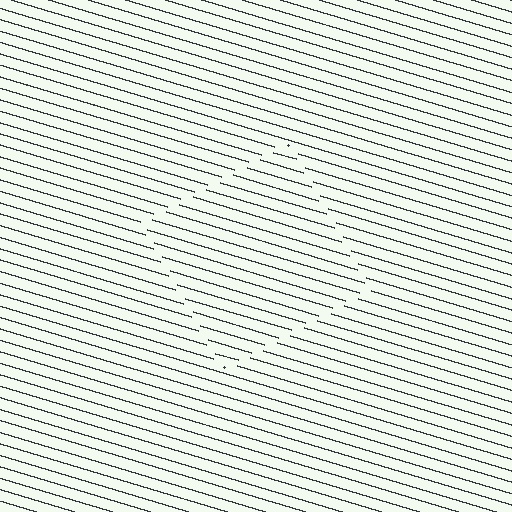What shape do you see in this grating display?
An illusory square. The interior of the shape contains the same grating, shifted by half a period — the contour is defined by the phase discontinuity where line-ends from the inner and outer gratings abut.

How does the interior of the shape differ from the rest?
The interior of the shape contains the same grating, shifted by half a period — the contour is defined by the phase discontinuity where line-ends from the inner and outer gratings abut.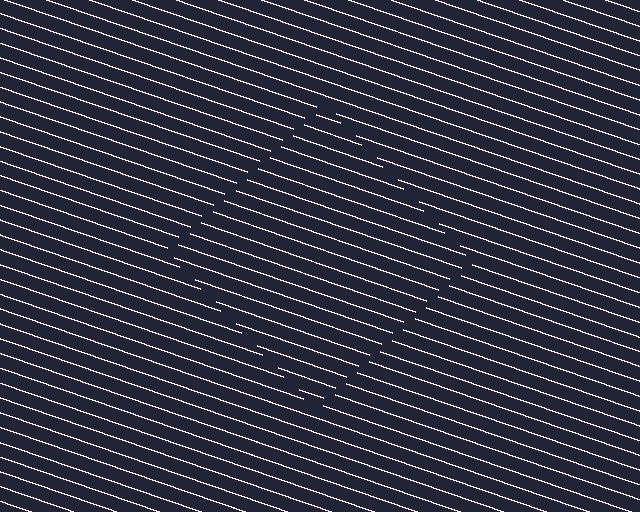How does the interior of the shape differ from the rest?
The interior of the shape contains the same grating, shifted by half a period — the contour is defined by the phase discontinuity where line-ends from the inner and outer gratings abut.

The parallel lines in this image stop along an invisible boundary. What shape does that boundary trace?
An illusory square. The interior of the shape contains the same grating, shifted by half a period — the contour is defined by the phase discontinuity where line-ends from the inner and outer gratings abut.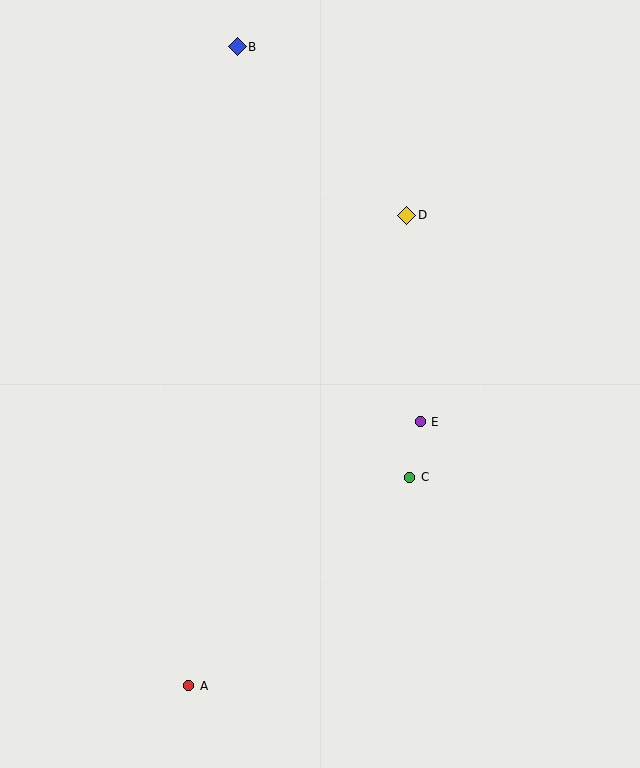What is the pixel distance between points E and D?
The distance between E and D is 207 pixels.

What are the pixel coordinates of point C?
Point C is at (410, 477).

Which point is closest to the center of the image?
Point E at (420, 422) is closest to the center.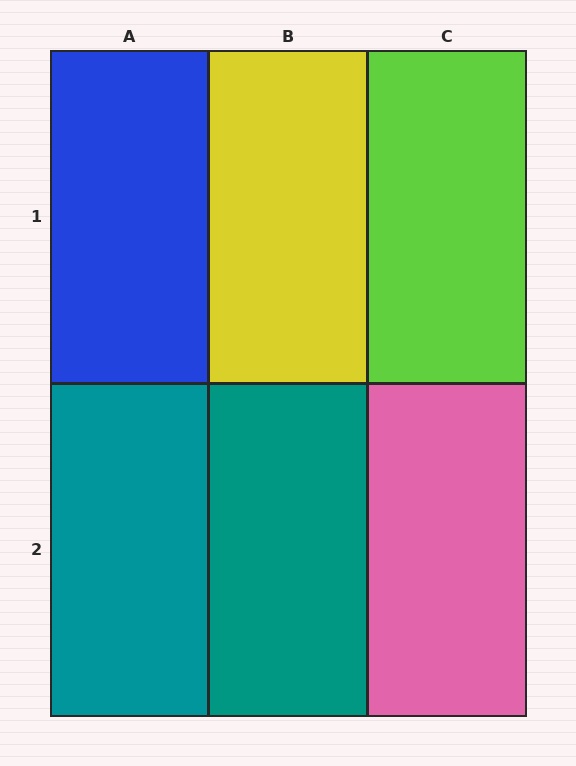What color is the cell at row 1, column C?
Lime.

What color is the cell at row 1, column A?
Blue.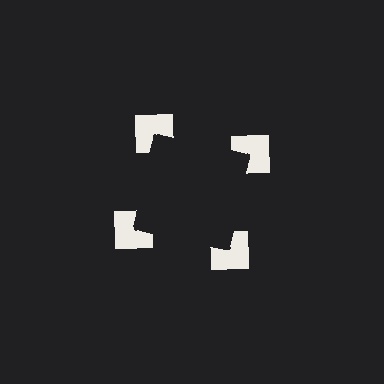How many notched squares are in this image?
There are 4 — one at each vertex of the illusory square.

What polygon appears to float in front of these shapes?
An illusory square — its edges are inferred from the aligned wedge cuts in the notched squares, not physically drawn.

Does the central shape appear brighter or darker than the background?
It typically appears slightly darker than the background, even though no actual brightness change is drawn.